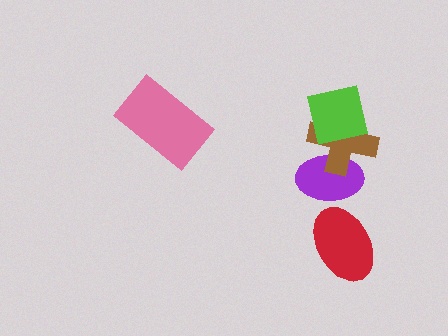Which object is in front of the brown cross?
The lime square is in front of the brown cross.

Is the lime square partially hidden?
No, no other shape covers it.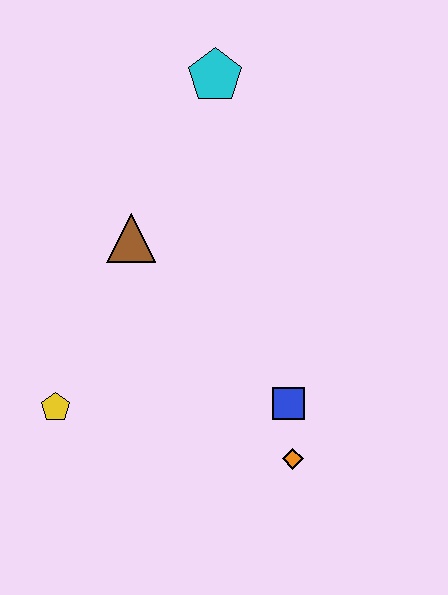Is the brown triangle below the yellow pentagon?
No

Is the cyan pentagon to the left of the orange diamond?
Yes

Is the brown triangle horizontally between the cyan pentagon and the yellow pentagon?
Yes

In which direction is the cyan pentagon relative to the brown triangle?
The cyan pentagon is above the brown triangle.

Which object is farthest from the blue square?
The cyan pentagon is farthest from the blue square.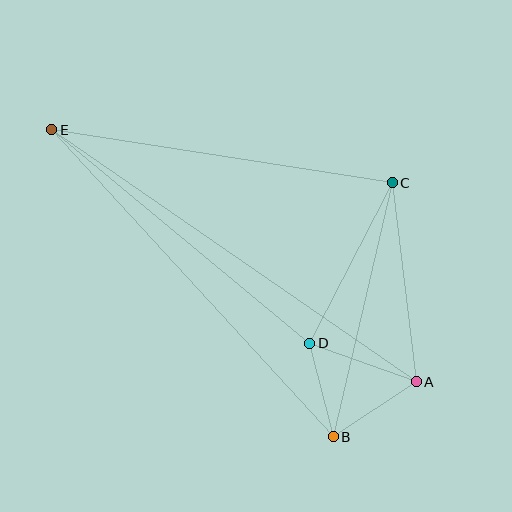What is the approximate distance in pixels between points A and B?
The distance between A and B is approximately 100 pixels.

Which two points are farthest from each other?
Points A and E are farthest from each other.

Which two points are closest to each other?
Points B and D are closest to each other.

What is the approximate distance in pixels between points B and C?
The distance between B and C is approximately 261 pixels.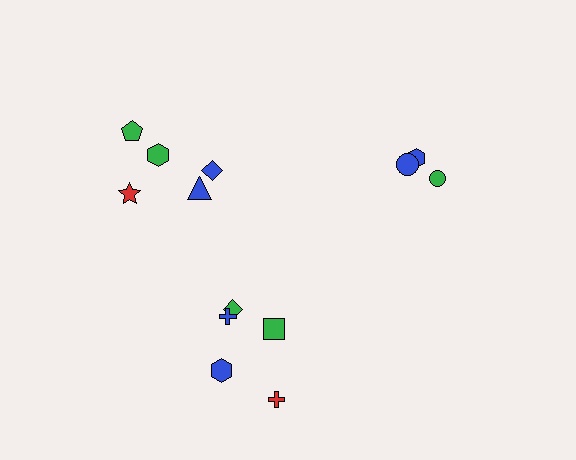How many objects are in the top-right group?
There are 3 objects.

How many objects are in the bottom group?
There are 5 objects.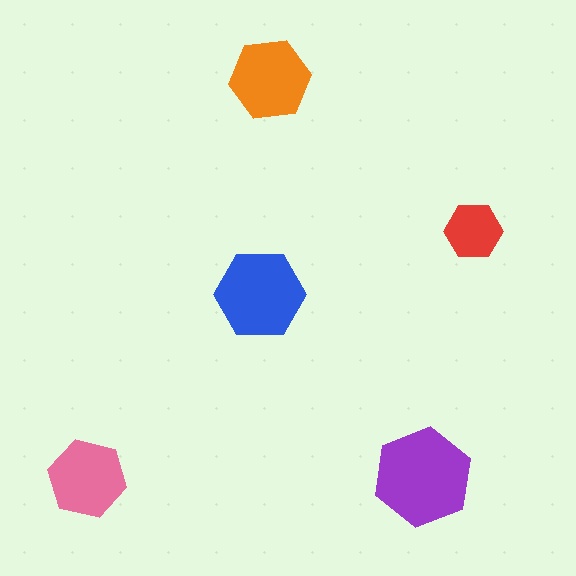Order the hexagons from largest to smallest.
the purple one, the blue one, the orange one, the pink one, the red one.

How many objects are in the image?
There are 5 objects in the image.